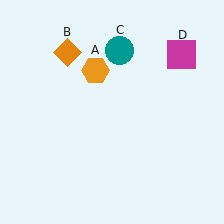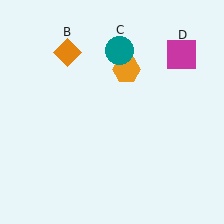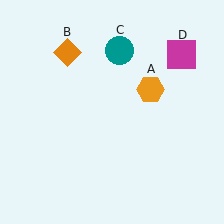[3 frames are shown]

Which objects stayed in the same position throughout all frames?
Orange diamond (object B) and teal circle (object C) and magenta square (object D) remained stationary.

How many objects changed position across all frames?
1 object changed position: orange hexagon (object A).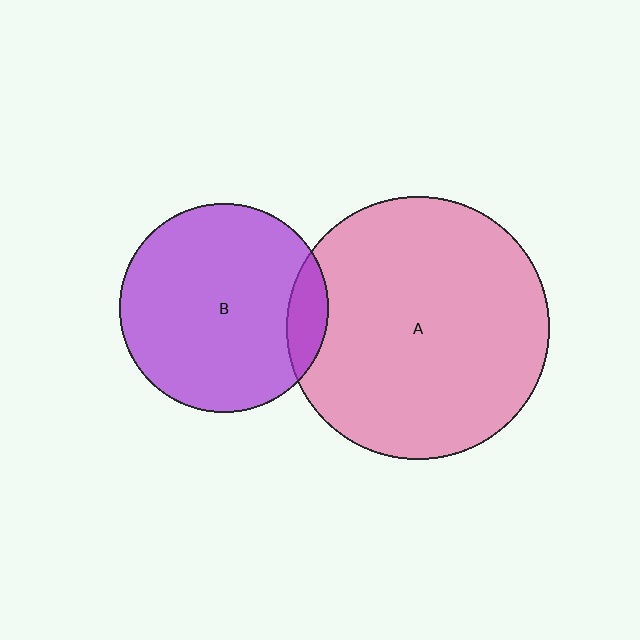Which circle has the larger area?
Circle A (pink).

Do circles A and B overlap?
Yes.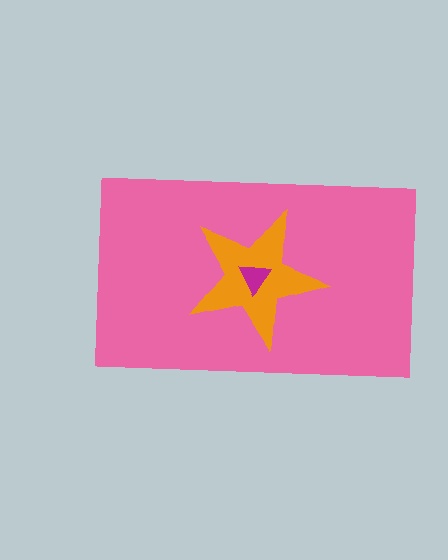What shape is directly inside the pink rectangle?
The orange star.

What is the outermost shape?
The pink rectangle.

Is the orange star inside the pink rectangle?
Yes.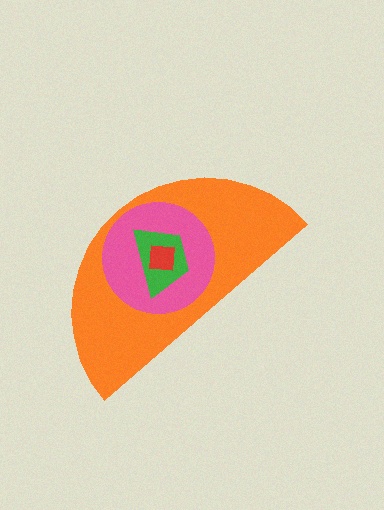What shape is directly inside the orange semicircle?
The pink circle.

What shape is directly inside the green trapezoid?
The red square.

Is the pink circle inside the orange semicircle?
Yes.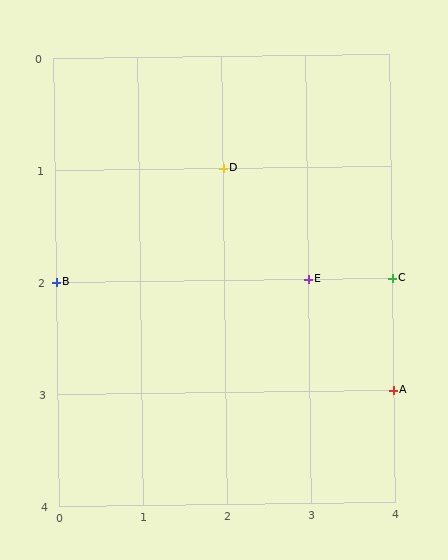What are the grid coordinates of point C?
Point C is at grid coordinates (4, 2).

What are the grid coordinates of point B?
Point B is at grid coordinates (0, 2).